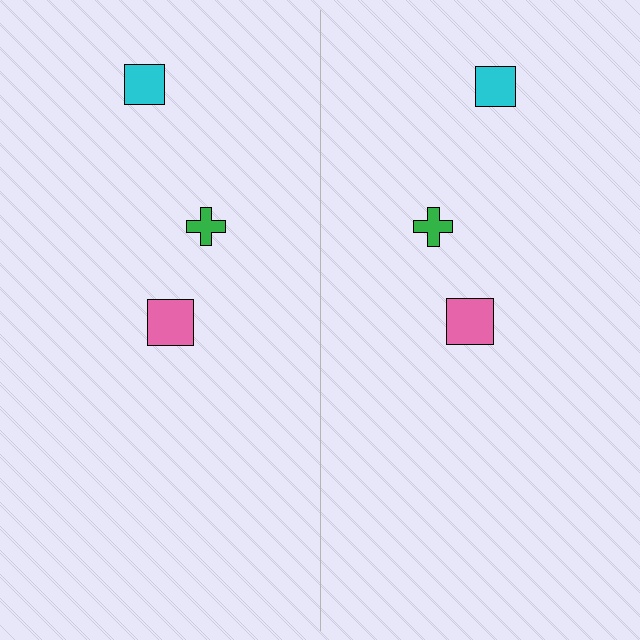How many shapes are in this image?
There are 6 shapes in this image.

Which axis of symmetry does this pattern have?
The pattern has a vertical axis of symmetry running through the center of the image.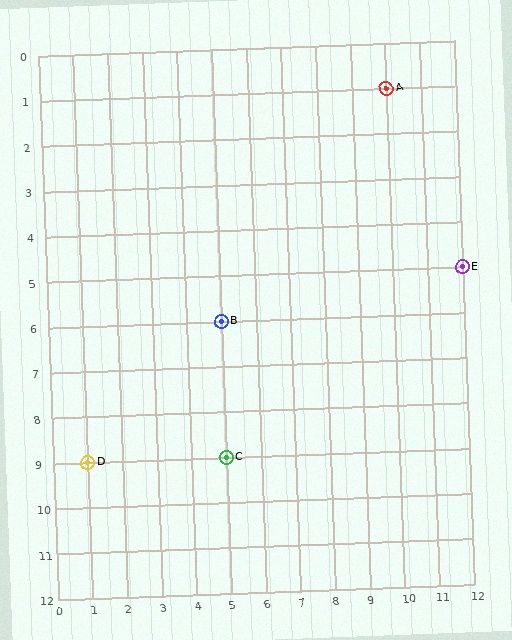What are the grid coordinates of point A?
Point A is at grid coordinates (10, 1).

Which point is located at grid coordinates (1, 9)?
Point D is at (1, 9).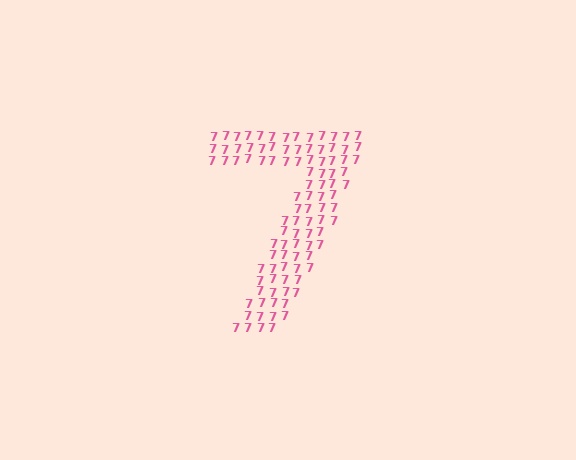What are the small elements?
The small elements are digit 7's.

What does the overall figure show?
The overall figure shows the digit 7.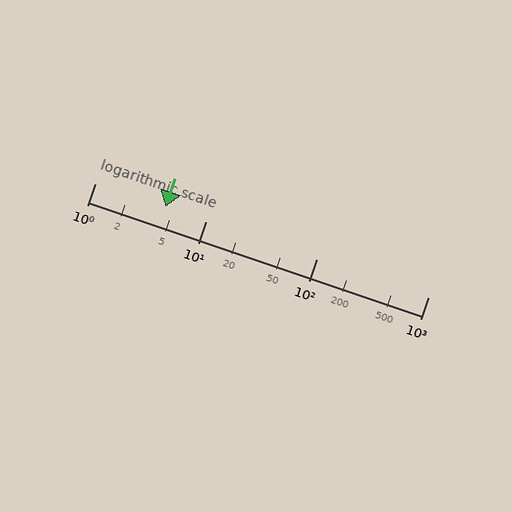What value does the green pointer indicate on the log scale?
The pointer indicates approximately 4.3.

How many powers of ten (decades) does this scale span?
The scale spans 3 decades, from 1 to 1000.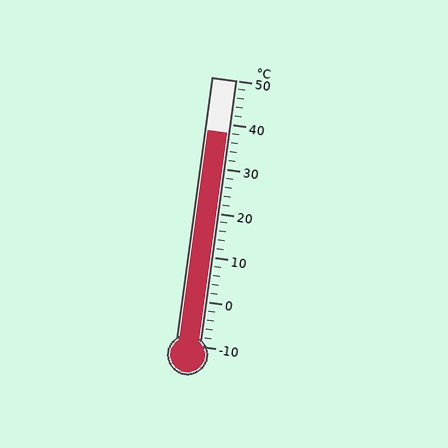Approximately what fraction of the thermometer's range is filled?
The thermometer is filled to approximately 80% of its range.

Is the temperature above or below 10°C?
The temperature is above 10°C.